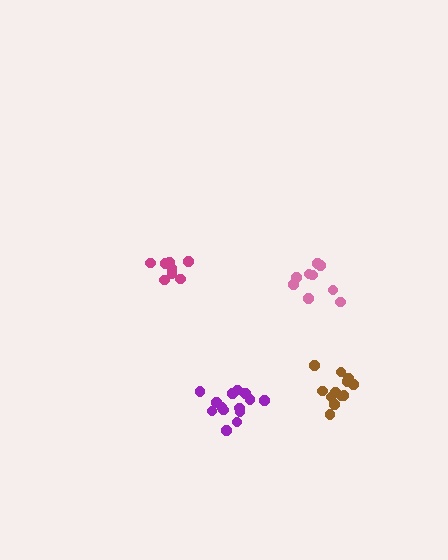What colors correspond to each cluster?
The clusters are colored: magenta, pink, brown, purple.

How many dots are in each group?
Group 1: 8 dots, Group 2: 9 dots, Group 3: 12 dots, Group 4: 14 dots (43 total).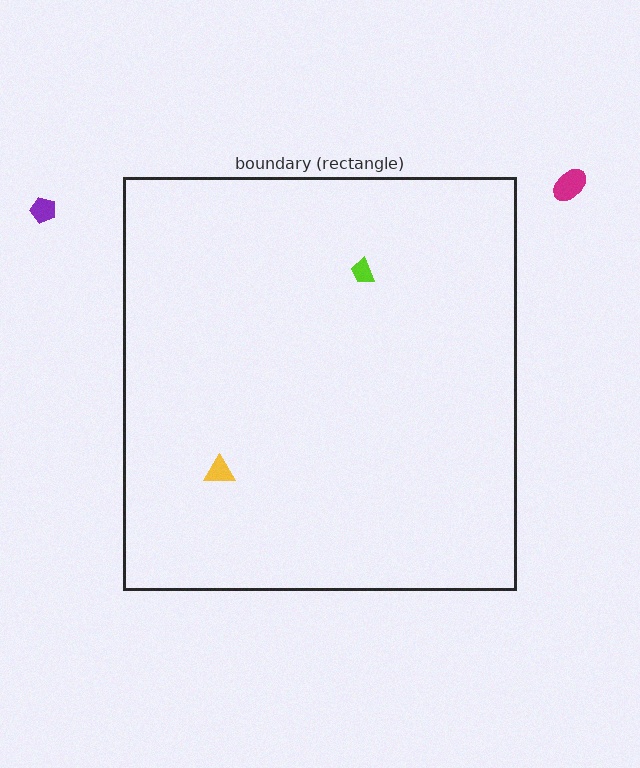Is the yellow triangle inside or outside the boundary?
Inside.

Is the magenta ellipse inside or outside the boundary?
Outside.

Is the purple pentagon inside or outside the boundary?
Outside.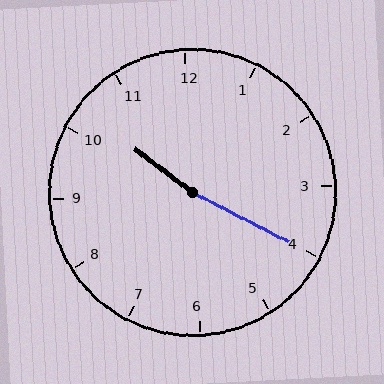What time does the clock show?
10:20.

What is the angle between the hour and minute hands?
Approximately 170 degrees.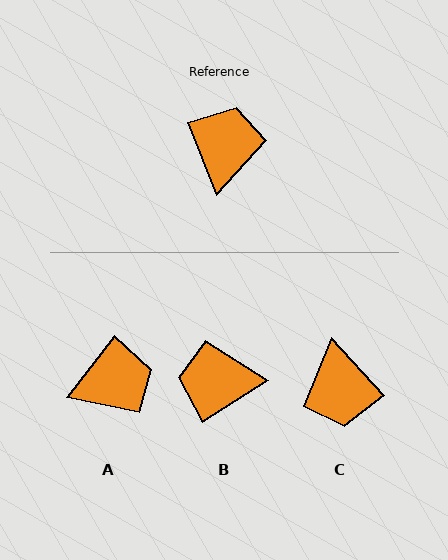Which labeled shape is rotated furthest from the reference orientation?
C, about 159 degrees away.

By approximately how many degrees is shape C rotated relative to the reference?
Approximately 159 degrees clockwise.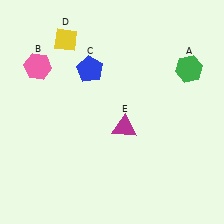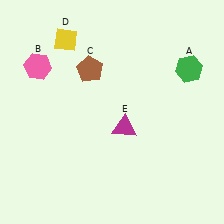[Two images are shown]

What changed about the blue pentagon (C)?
In Image 1, C is blue. In Image 2, it changed to brown.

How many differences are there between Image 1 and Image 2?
There is 1 difference between the two images.